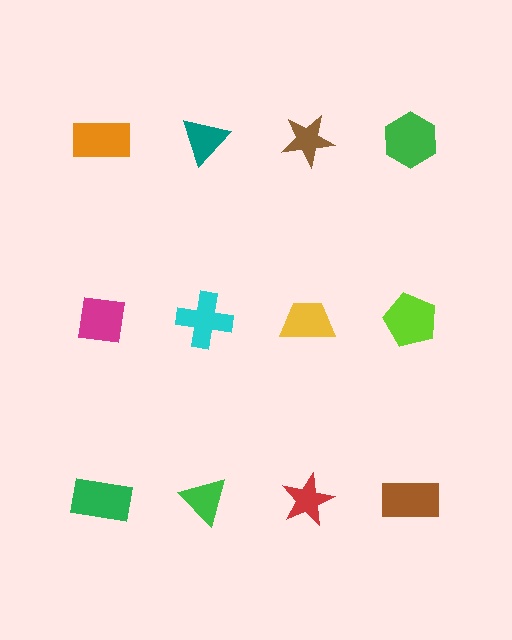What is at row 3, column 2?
A green triangle.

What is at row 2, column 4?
A lime pentagon.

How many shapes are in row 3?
4 shapes.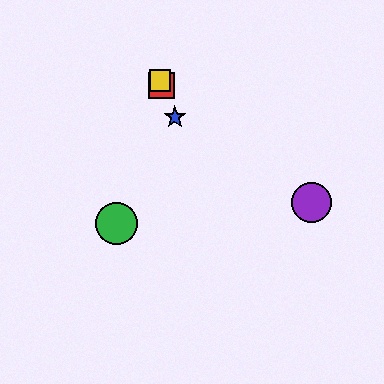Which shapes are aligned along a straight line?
The red square, the blue star, the yellow square are aligned along a straight line.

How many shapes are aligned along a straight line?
3 shapes (the red square, the blue star, the yellow square) are aligned along a straight line.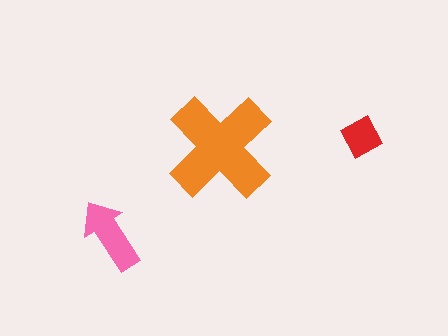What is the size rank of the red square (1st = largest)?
3rd.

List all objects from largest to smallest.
The orange cross, the pink arrow, the red square.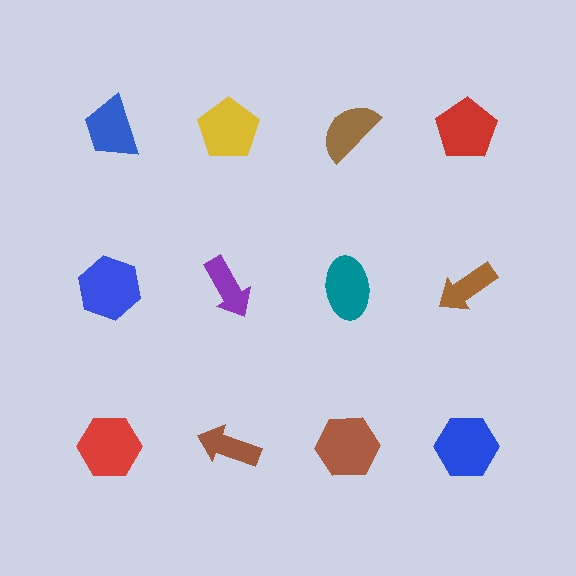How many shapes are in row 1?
4 shapes.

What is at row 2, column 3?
A teal ellipse.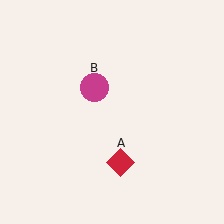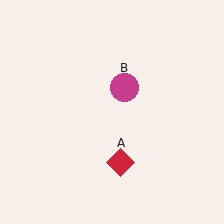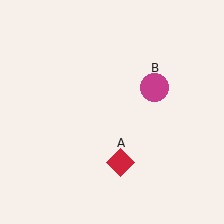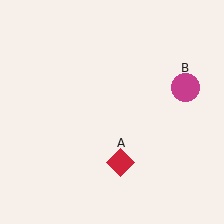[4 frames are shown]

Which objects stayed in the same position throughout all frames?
Red diamond (object A) remained stationary.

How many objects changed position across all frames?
1 object changed position: magenta circle (object B).